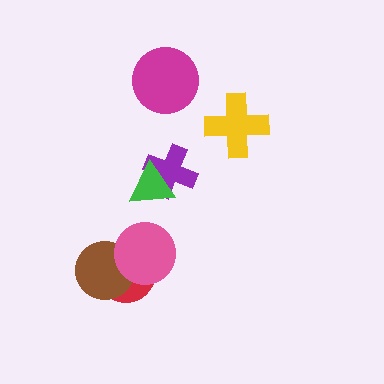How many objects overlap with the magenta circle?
0 objects overlap with the magenta circle.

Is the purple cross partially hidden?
Yes, it is partially covered by another shape.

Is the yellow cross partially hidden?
No, no other shape covers it.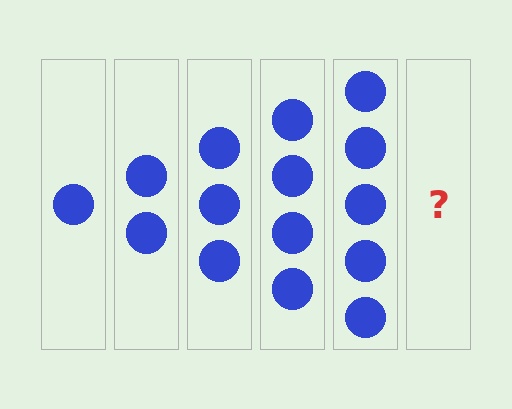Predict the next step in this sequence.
The next step is 6 circles.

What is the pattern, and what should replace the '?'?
The pattern is that each step adds one more circle. The '?' should be 6 circles.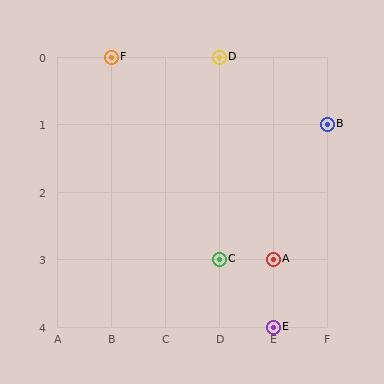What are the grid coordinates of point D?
Point D is at grid coordinates (D, 0).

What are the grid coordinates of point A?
Point A is at grid coordinates (E, 3).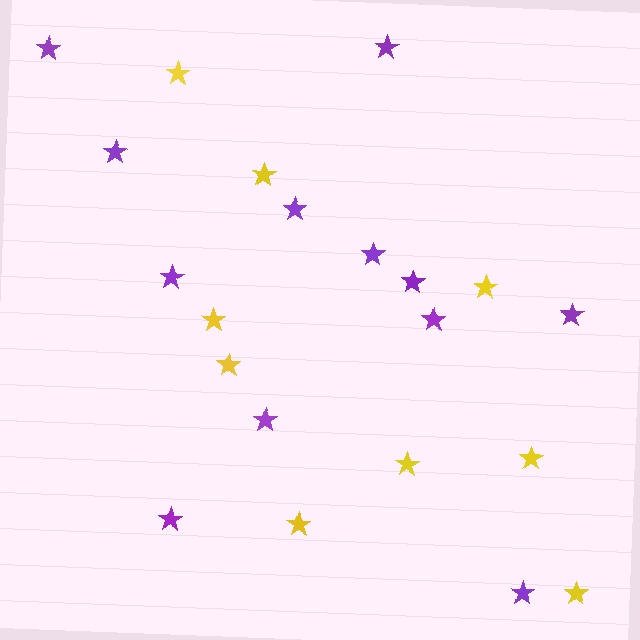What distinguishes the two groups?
There are 2 groups: one group of yellow stars (9) and one group of purple stars (12).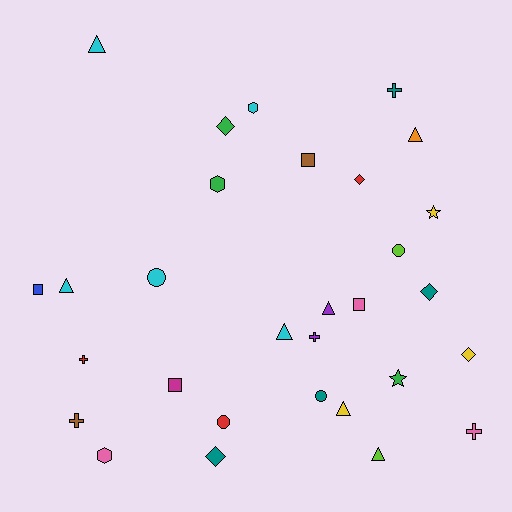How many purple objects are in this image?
There are 2 purple objects.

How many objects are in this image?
There are 30 objects.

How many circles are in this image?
There are 4 circles.